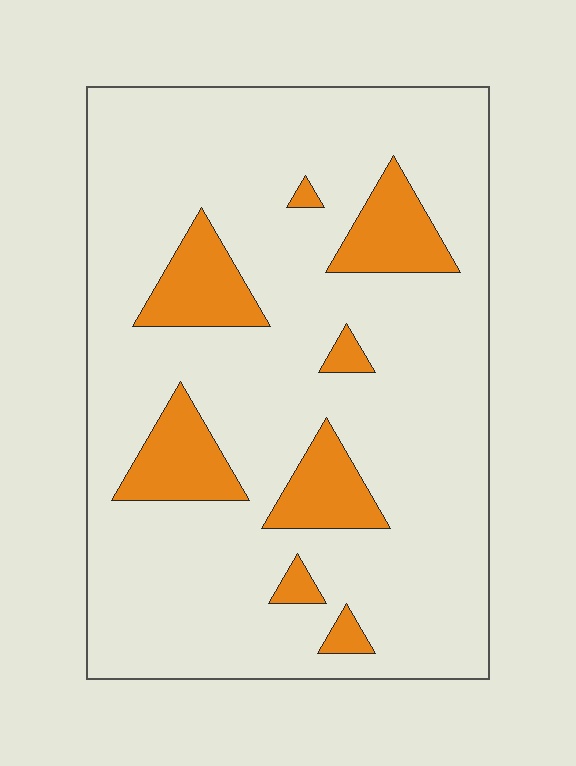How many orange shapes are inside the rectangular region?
8.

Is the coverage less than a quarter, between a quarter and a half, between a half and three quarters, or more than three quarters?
Less than a quarter.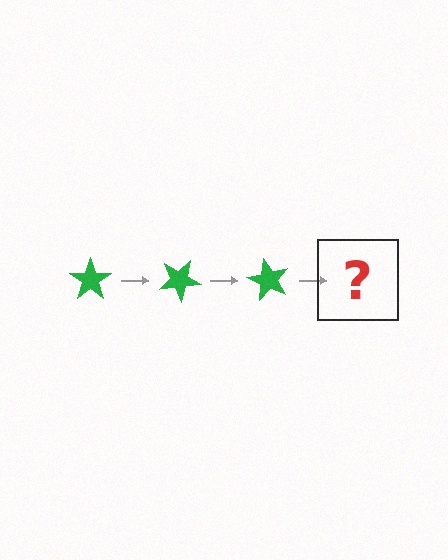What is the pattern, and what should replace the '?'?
The pattern is that the star rotates 30 degrees each step. The '?' should be a green star rotated 90 degrees.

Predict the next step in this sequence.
The next step is a green star rotated 90 degrees.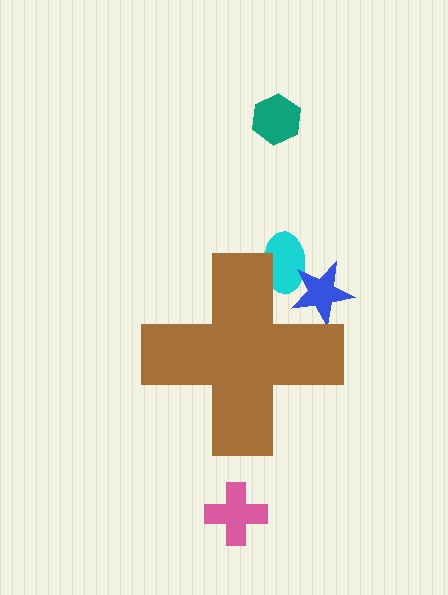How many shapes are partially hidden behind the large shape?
2 shapes are partially hidden.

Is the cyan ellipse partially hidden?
Yes, the cyan ellipse is partially hidden behind the brown cross.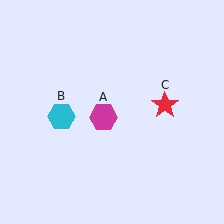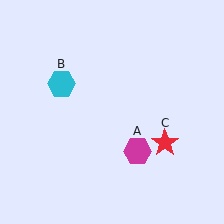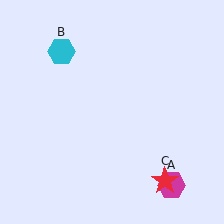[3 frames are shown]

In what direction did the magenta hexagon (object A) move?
The magenta hexagon (object A) moved down and to the right.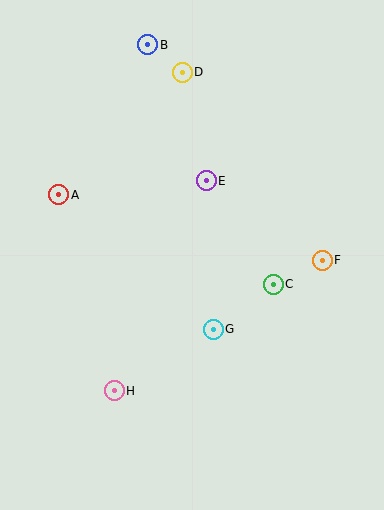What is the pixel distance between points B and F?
The distance between B and F is 277 pixels.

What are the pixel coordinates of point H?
Point H is at (114, 391).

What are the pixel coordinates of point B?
Point B is at (148, 45).